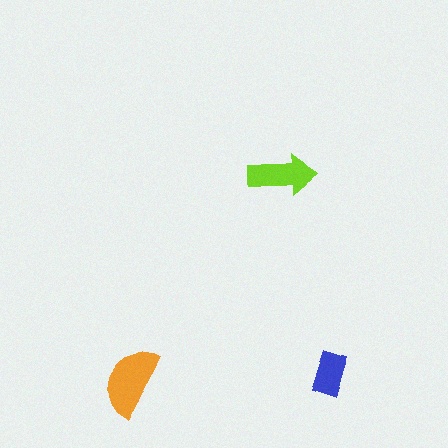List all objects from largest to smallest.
The orange semicircle, the lime arrow, the blue rectangle.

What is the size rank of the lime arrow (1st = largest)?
2nd.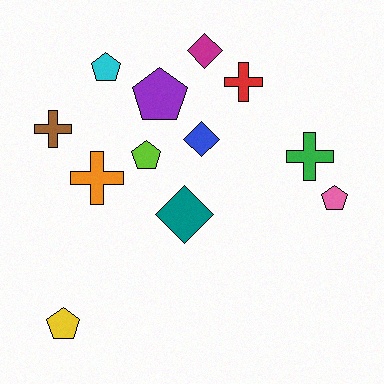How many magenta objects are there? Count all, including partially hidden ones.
There is 1 magenta object.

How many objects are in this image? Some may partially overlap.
There are 12 objects.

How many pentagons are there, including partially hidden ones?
There are 5 pentagons.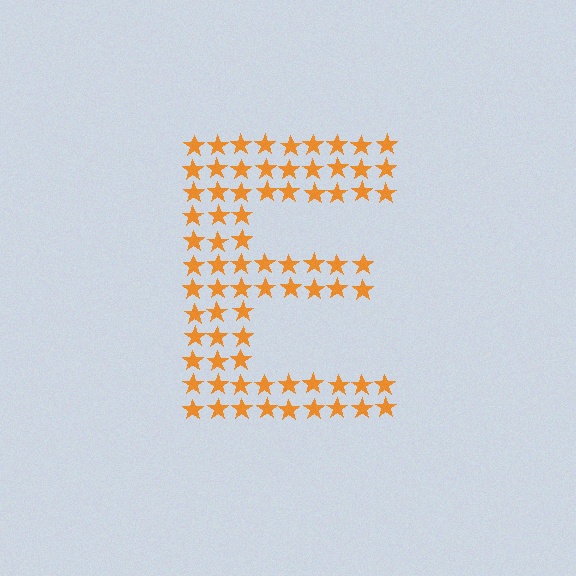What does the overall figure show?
The overall figure shows the letter E.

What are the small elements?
The small elements are stars.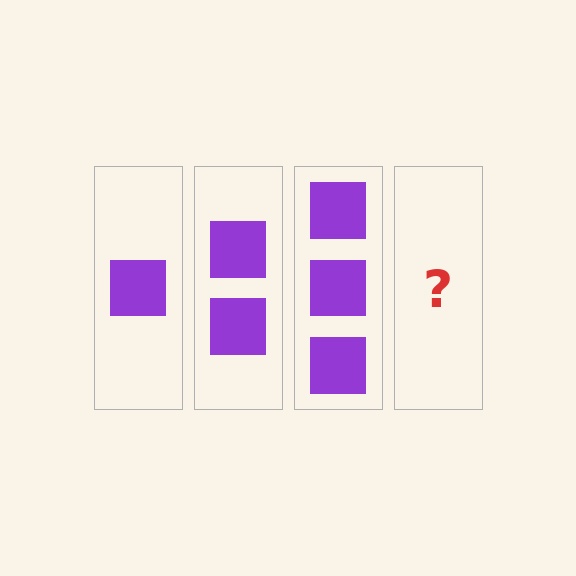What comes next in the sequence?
The next element should be 4 squares.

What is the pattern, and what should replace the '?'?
The pattern is that each step adds one more square. The '?' should be 4 squares.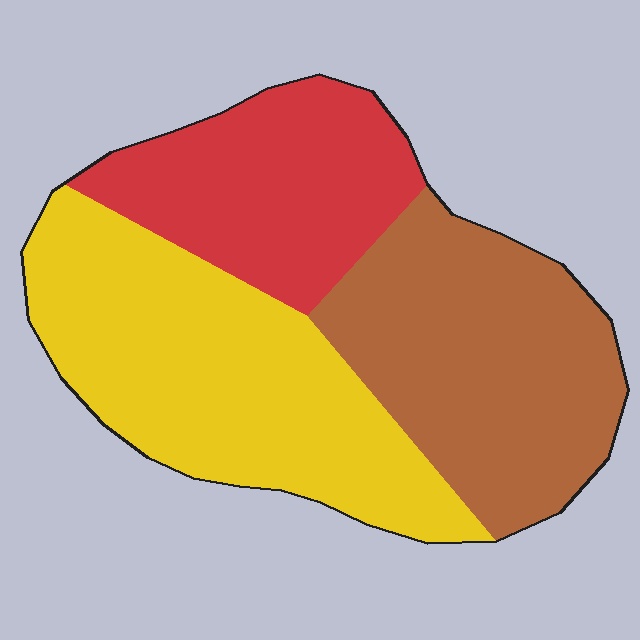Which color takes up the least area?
Red, at roughly 25%.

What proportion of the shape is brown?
Brown takes up between a quarter and a half of the shape.